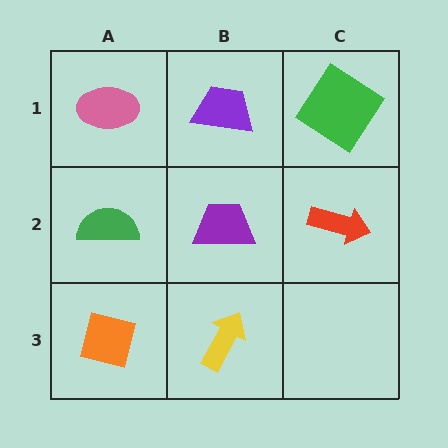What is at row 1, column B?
A purple trapezoid.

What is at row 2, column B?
A purple trapezoid.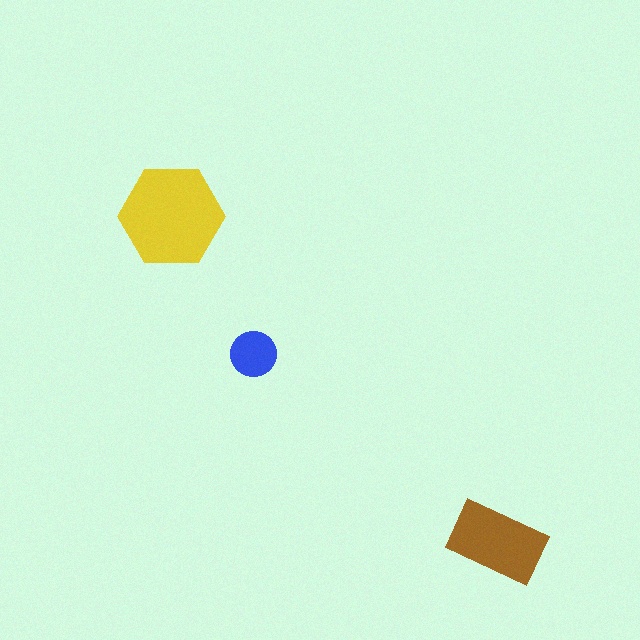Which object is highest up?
The yellow hexagon is topmost.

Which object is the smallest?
The blue circle.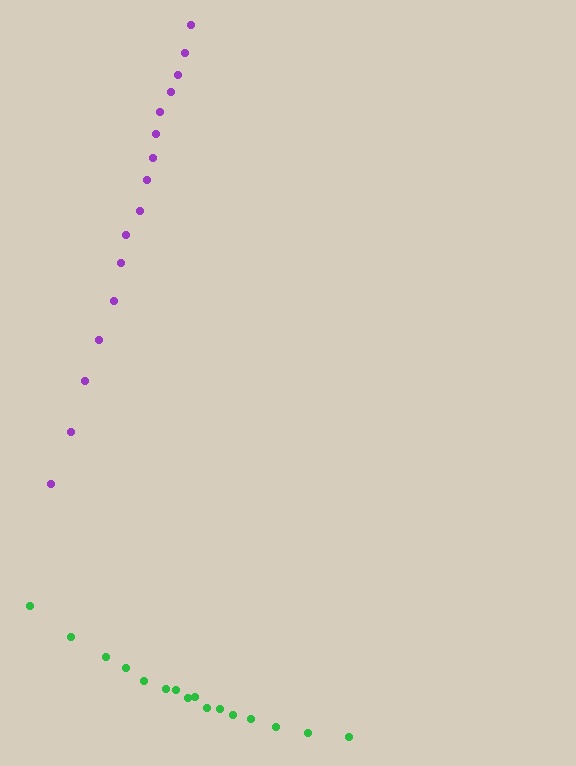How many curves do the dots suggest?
There are 2 distinct paths.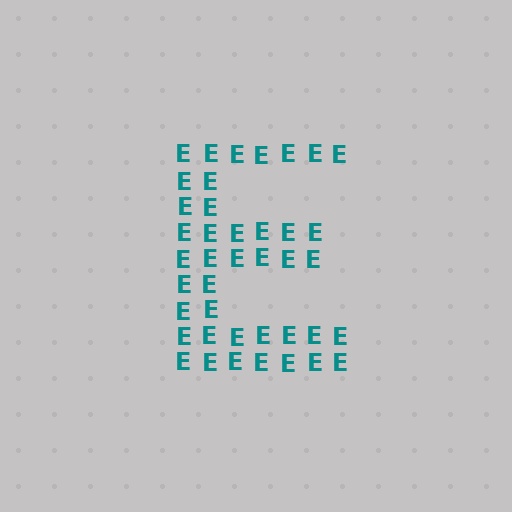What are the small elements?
The small elements are letter E's.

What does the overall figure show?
The overall figure shows the letter E.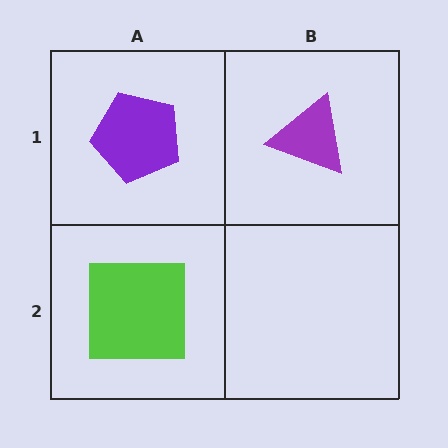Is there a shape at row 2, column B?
No, that cell is empty.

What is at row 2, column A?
A lime square.